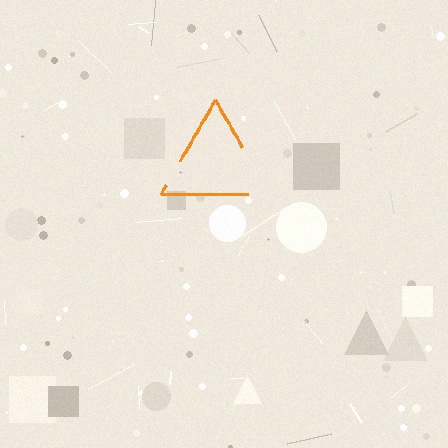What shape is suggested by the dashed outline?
The dashed outline suggests a triangle.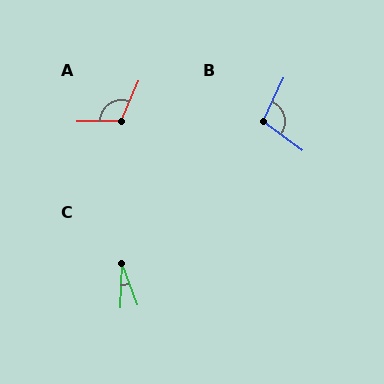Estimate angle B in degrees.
Approximately 100 degrees.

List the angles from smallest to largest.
C (21°), B (100°), A (114°).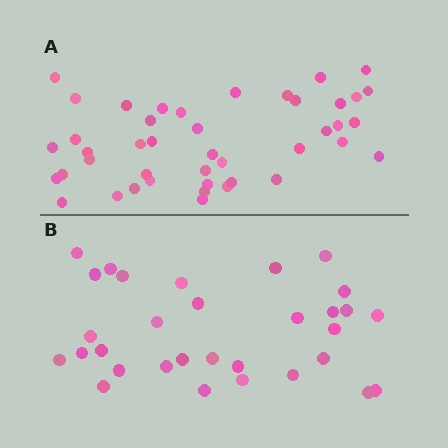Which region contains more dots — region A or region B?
Region A (the top region) has more dots.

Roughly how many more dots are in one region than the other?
Region A has roughly 12 or so more dots than region B.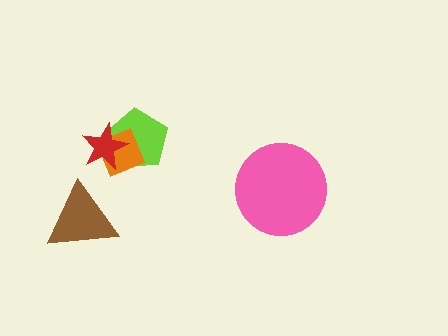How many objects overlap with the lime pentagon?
2 objects overlap with the lime pentagon.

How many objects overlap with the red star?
2 objects overlap with the red star.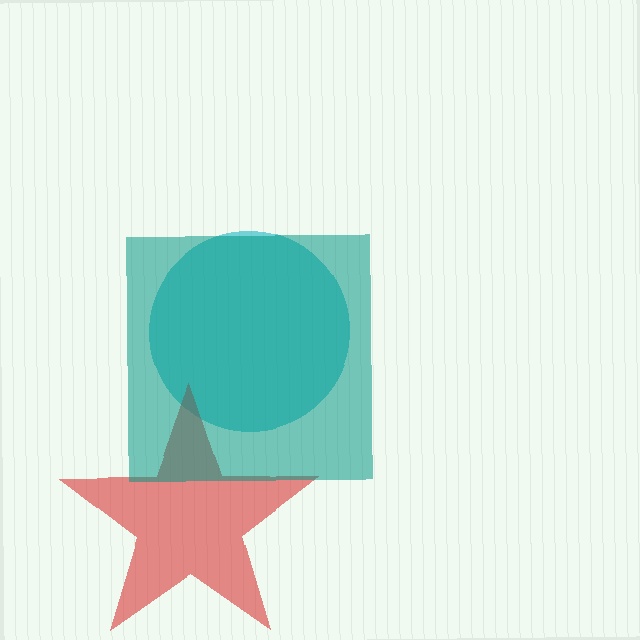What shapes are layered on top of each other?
The layered shapes are: a cyan circle, a red star, a teal square.